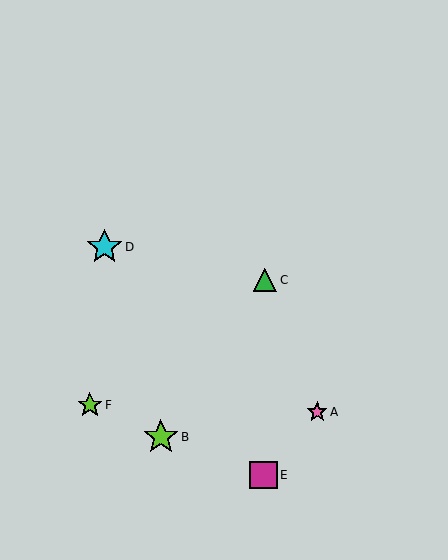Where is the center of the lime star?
The center of the lime star is at (90, 405).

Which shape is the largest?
The cyan star (labeled D) is the largest.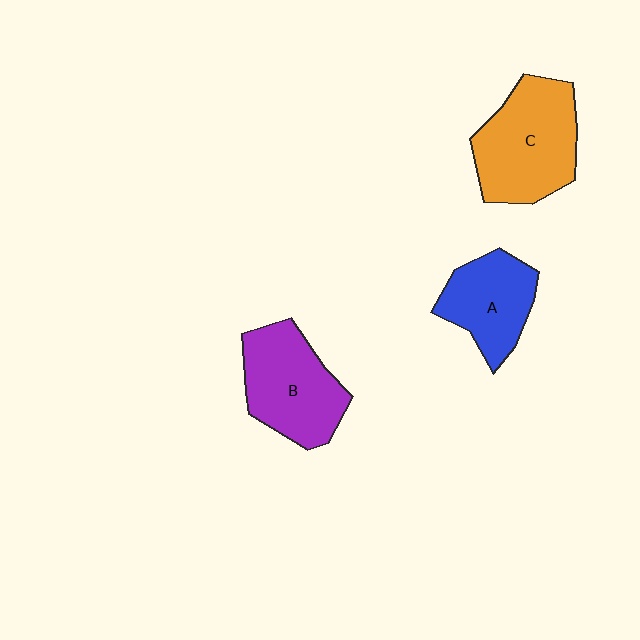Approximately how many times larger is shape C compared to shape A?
Approximately 1.4 times.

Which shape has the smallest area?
Shape A (blue).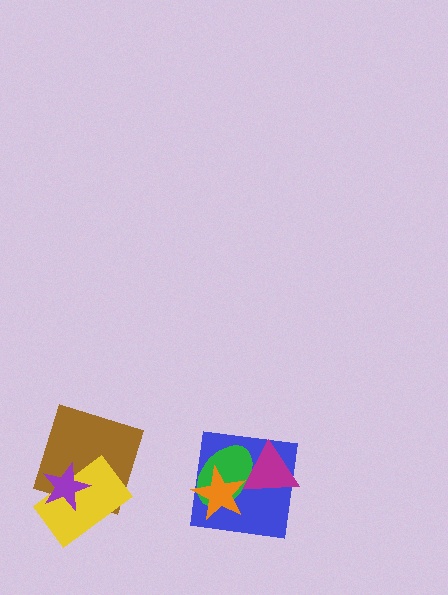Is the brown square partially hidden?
Yes, it is partially covered by another shape.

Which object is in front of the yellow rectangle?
The purple star is in front of the yellow rectangle.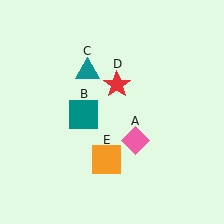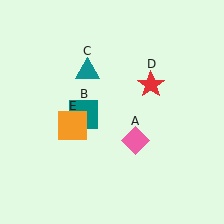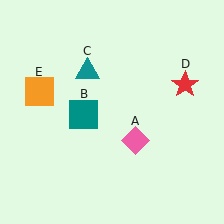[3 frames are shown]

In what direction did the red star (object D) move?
The red star (object D) moved right.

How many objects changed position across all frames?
2 objects changed position: red star (object D), orange square (object E).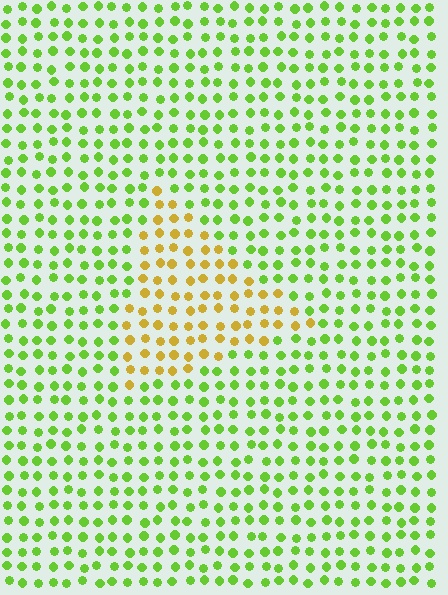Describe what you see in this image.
The image is filled with small lime elements in a uniform arrangement. A triangle-shaped region is visible where the elements are tinted to a slightly different hue, forming a subtle color boundary.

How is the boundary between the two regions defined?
The boundary is defined purely by a slight shift in hue (about 52 degrees). Spacing, size, and orientation are identical on both sides.